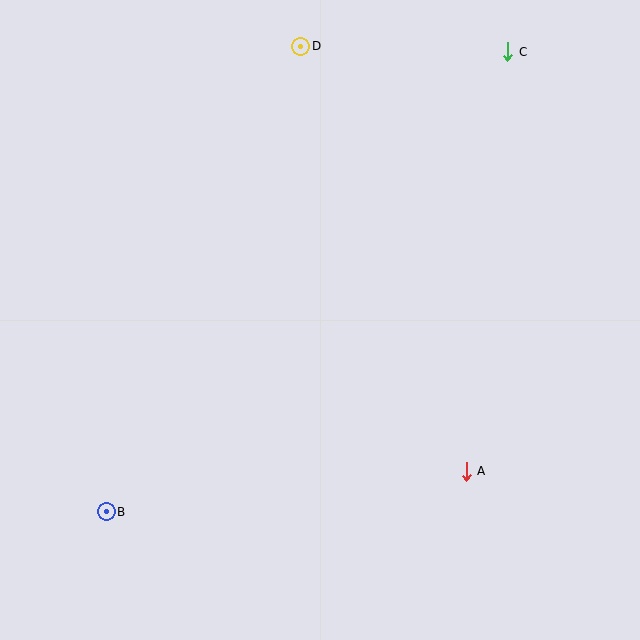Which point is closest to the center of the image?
Point A at (466, 471) is closest to the center.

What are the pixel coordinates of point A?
Point A is at (466, 471).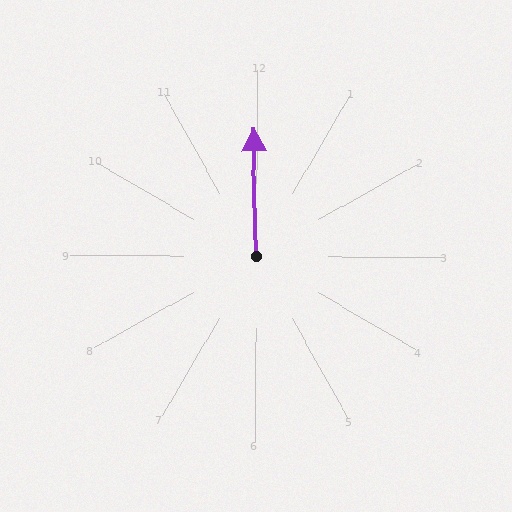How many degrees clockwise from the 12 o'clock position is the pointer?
Approximately 358 degrees.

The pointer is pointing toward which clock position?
Roughly 12 o'clock.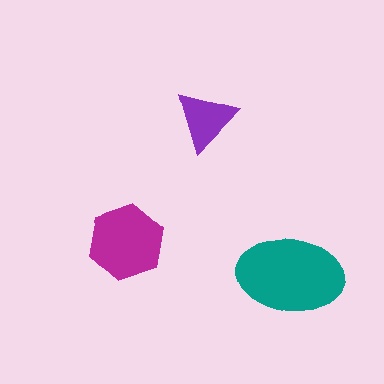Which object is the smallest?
The purple triangle.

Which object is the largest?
The teal ellipse.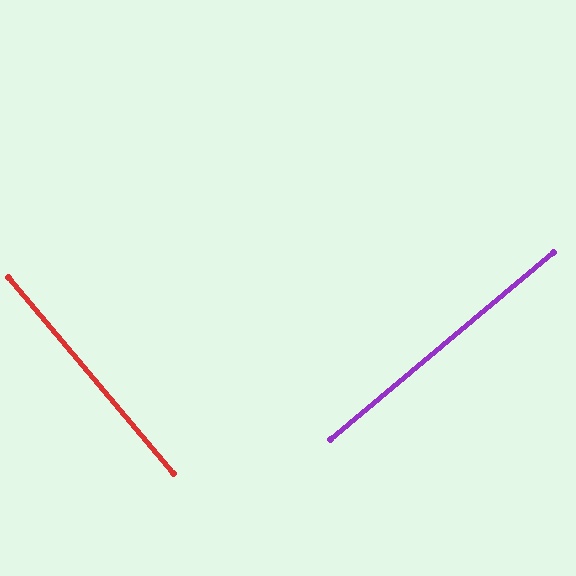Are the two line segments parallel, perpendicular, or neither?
Perpendicular — they meet at approximately 90°.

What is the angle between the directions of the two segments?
Approximately 90 degrees.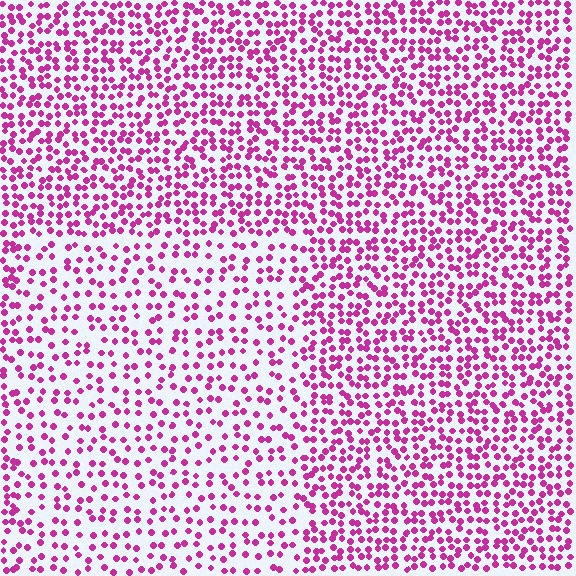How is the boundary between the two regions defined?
The boundary is defined by a change in element density (approximately 1.7x ratio). All elements are the same color, size, and shape.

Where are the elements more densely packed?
The elements are more densely packed outside the rectangle boundary.